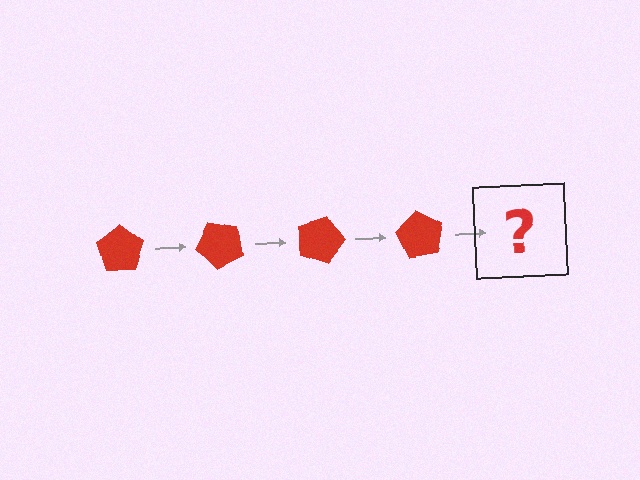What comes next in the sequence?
The next element should be a red pentagon rotated 180 degrees.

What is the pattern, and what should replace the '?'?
The pattern is that the pentagon rotates 45 degrees each step. The '?' should be a red pentagon rotated 180 degrees.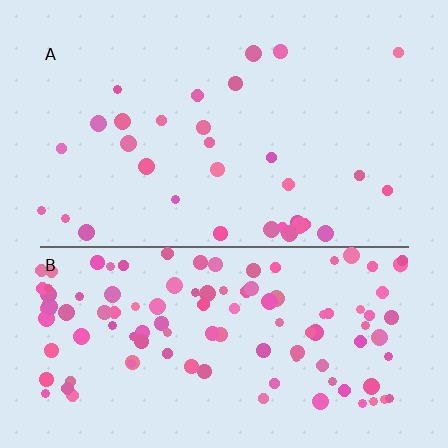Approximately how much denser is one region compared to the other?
Approximately 3.6× — region B over region A.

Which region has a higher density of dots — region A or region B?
B (the bottom).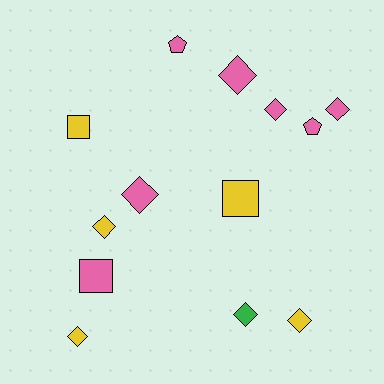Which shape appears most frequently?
Diamond, with 8 objects.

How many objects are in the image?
There are 13 objects.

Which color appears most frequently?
Pink, with 7 objects.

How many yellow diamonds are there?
There are 3 yellow diamonds.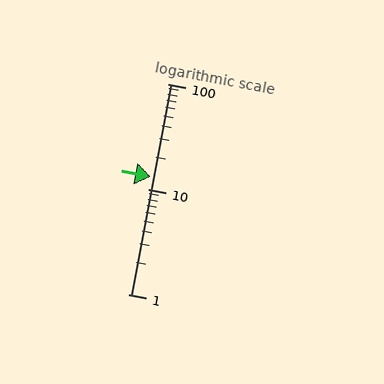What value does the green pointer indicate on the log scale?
The pointer indicates approximately 13.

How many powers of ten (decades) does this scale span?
The scale spans 2 decades, from 1 to 100.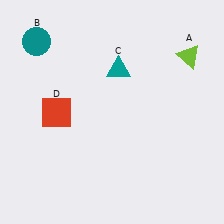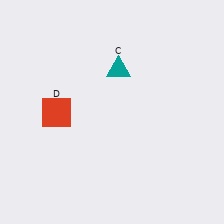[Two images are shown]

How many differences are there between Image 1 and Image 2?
There are 2 differences between the two images.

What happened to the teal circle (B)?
The teal circle (B) was removed in Image 2. It was in the top-left area of Image 1.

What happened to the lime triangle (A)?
The lime triangle (A) was removed in Image 2. It was in the top-right area of Image 1.